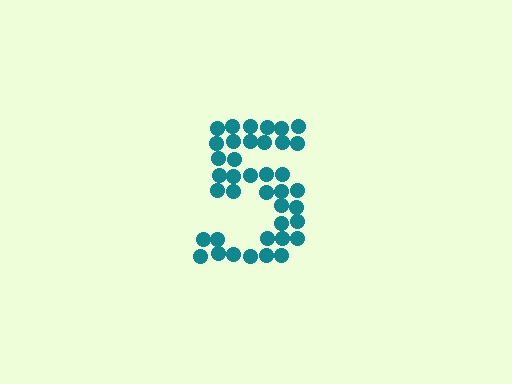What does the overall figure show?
The overall figure shows the digit 5.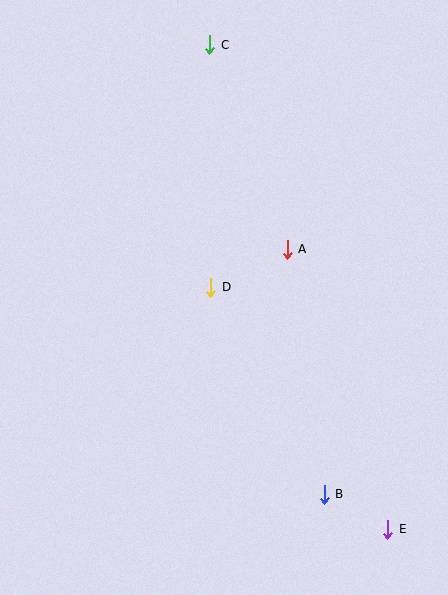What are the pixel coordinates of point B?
Point B is at (324, 494).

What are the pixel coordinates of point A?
Point A is at (287, 249).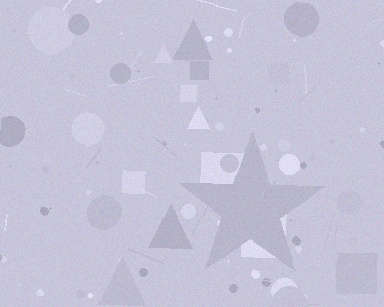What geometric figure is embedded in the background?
A star is embedded in the background.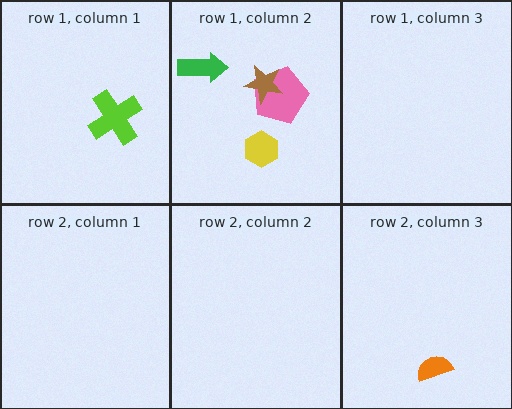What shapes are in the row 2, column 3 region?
The orange semicircle.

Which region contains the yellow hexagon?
The row 1, column 2 region.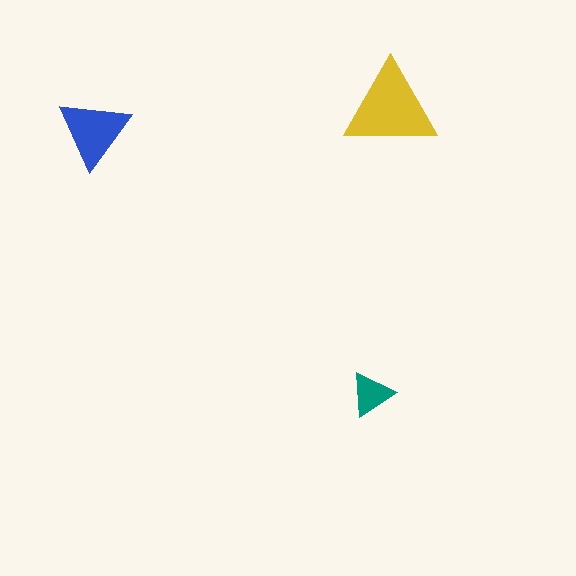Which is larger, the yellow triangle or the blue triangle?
The yellow one.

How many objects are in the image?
There are 3 objects in the image.